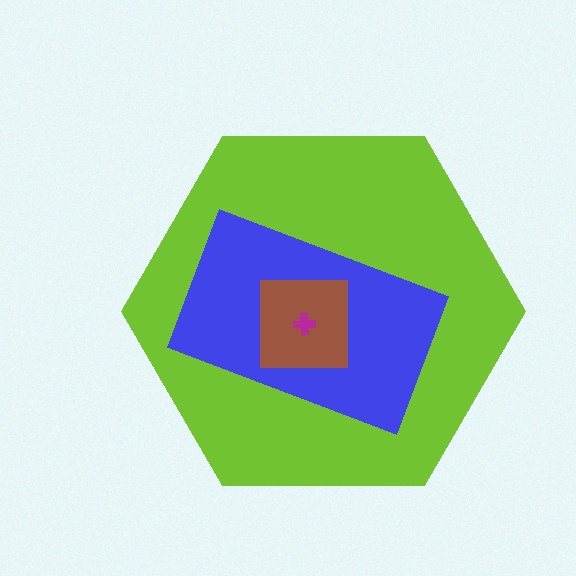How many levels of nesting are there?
4.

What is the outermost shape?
The lime hexagon.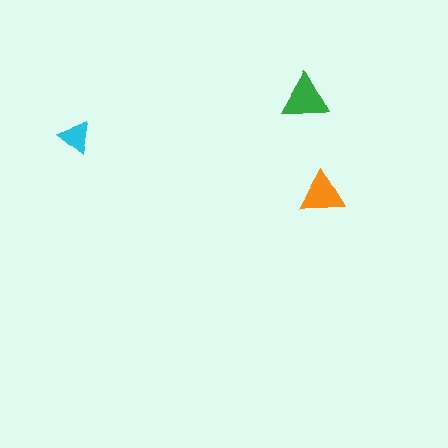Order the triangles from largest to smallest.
the green one, the orange one, the cyan one.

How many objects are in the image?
There are 3 objects in the image.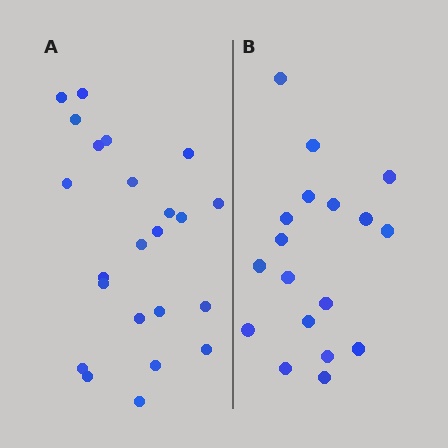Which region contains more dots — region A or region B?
Region A (the left region) has more dots.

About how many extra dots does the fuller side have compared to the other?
Region A has about 5 more dots than region B.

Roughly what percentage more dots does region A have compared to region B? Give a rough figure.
About 30% more.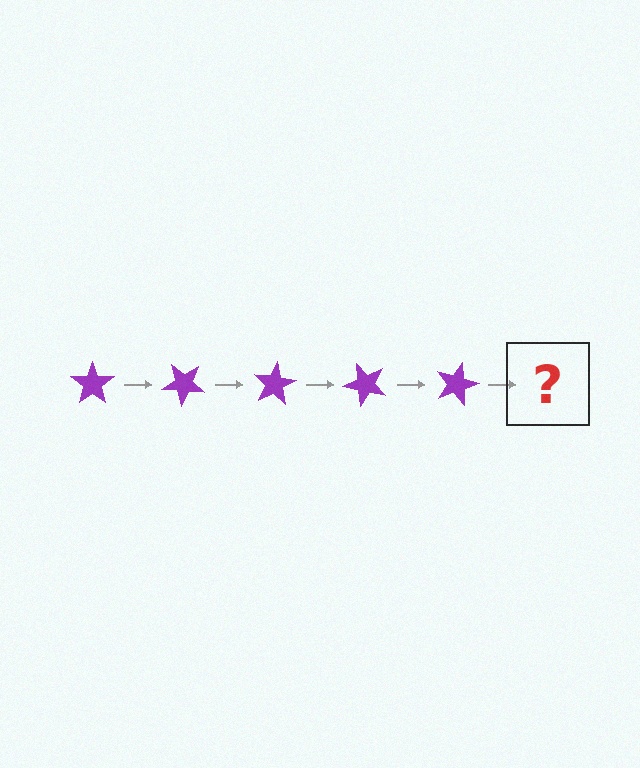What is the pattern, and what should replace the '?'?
The pattern is that the star rotates 40 degrees each step. The '?' should be a purple star rotated 200 degrees.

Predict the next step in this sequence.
The next step is a purple star rotated 200 degrees.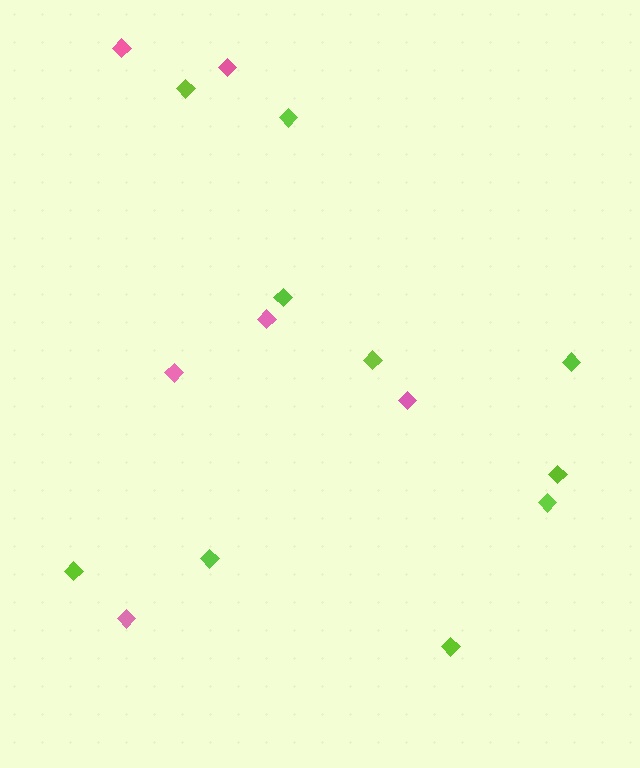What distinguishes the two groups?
There are 2 groups: one group of lime diamonds (10) and one group of pink diamonds (6).